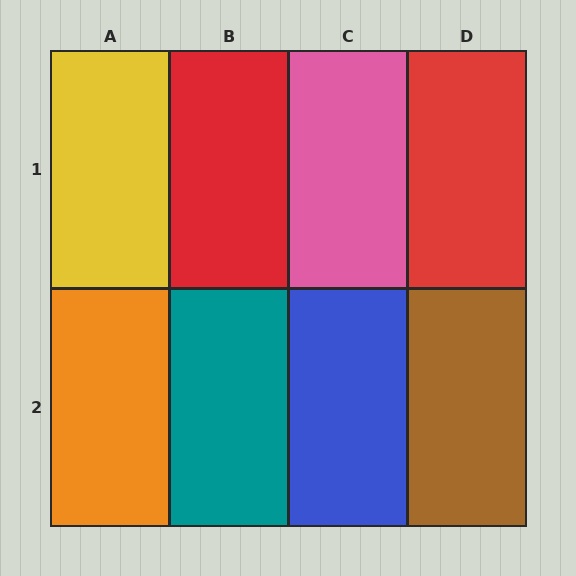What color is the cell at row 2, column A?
Orange.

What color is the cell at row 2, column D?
Brown.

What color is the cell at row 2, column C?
Blue.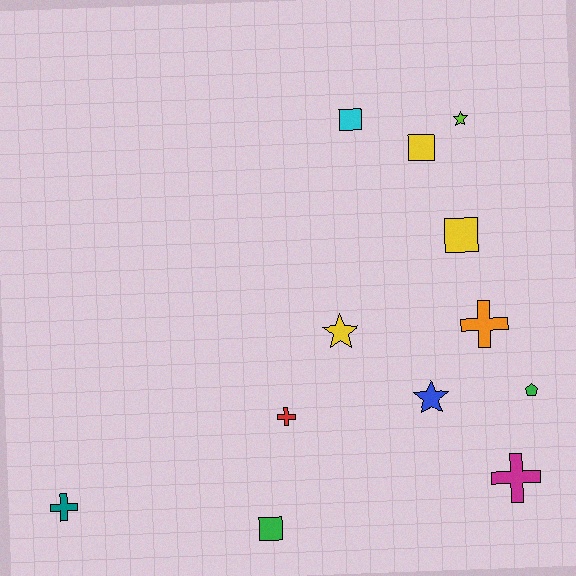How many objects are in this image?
There are 12 objects.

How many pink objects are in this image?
There are no pink objects.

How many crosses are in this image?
There are 4 crosses.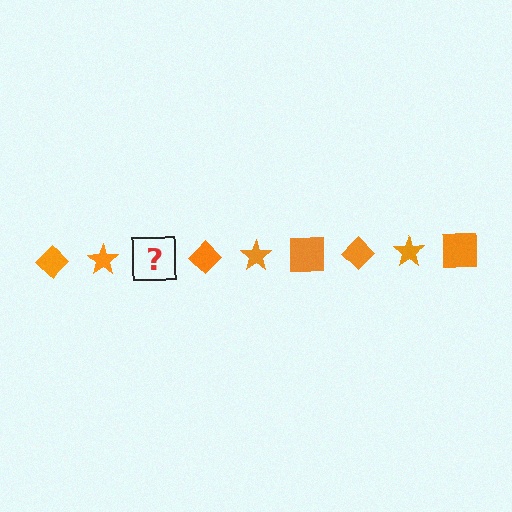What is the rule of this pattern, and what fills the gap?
The rule is that the pattern cycles through diamond, star, square shapes in orange. The gap should be filled with an orange square.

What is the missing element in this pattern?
The missing element is an orange square.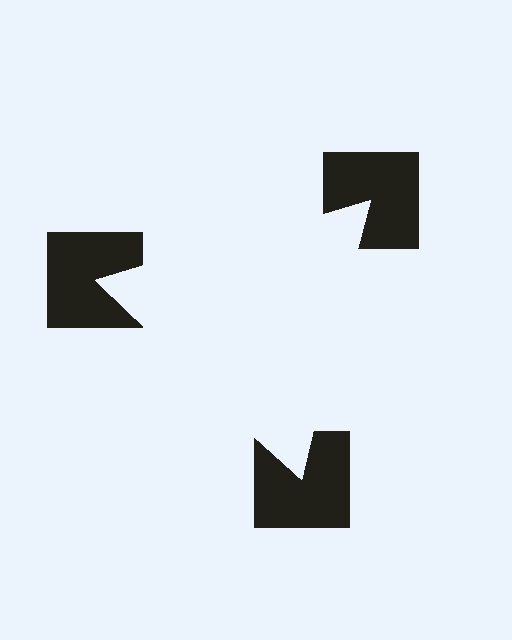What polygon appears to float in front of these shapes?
An illusory triangle — its edges are inferred from the aligned wedge cuts in the notched squares, not physically drawn.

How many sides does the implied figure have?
3 sides.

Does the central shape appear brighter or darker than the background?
It typically appears slightly brighter than the background, even though no actual brightness change is drawn.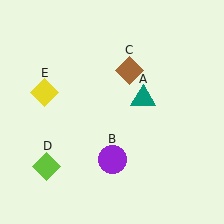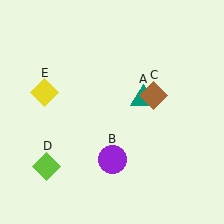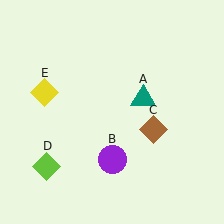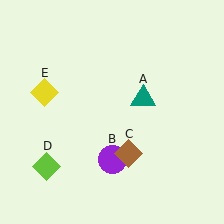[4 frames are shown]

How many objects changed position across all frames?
1 object changed position: brown diamond (object C).